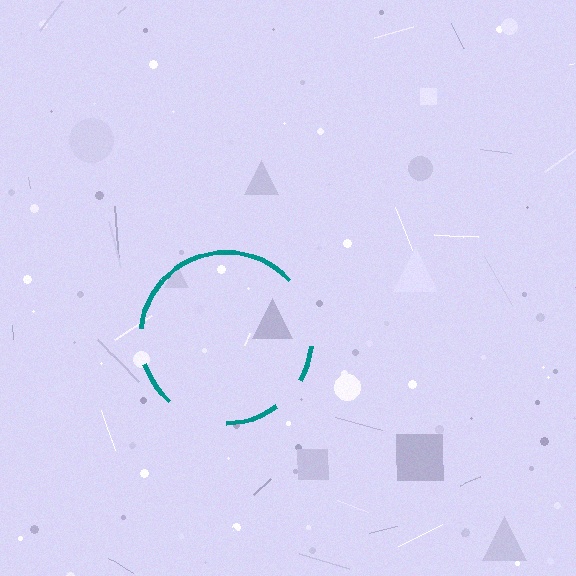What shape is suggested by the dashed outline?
The dashed outline suggests a circle.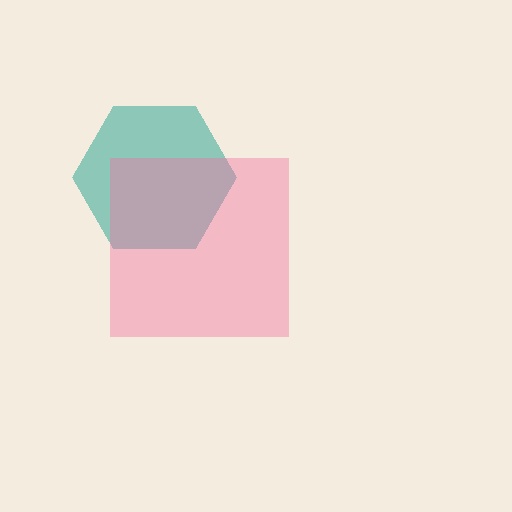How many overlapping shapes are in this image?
There are 2 overlapping shapes in the image.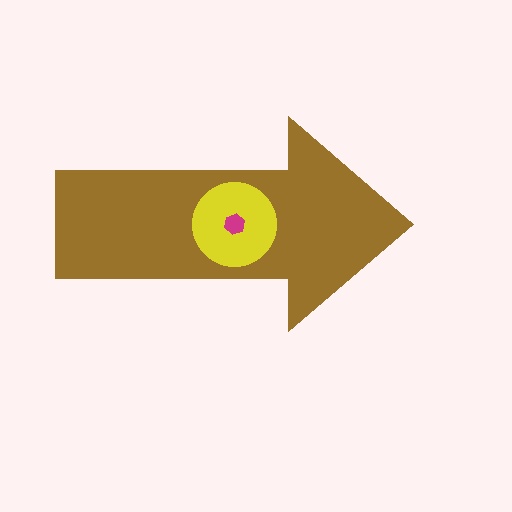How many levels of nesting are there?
3.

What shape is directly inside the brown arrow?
The yellow circle.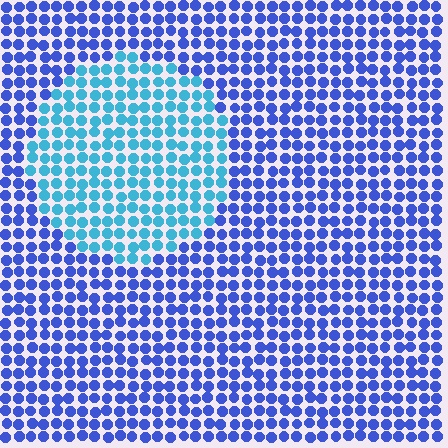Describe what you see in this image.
The image is filled with small blue elements in a uniform arrangement. A circle-shaped region is visible where the elements are tinted to a slightly different hue, forming a subtle color boundary.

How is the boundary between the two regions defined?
The boundary is defined purely by a slight shift in hue (about 38 degrees). Spacing, size, and orientation are identical on both sides.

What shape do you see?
I see a circle.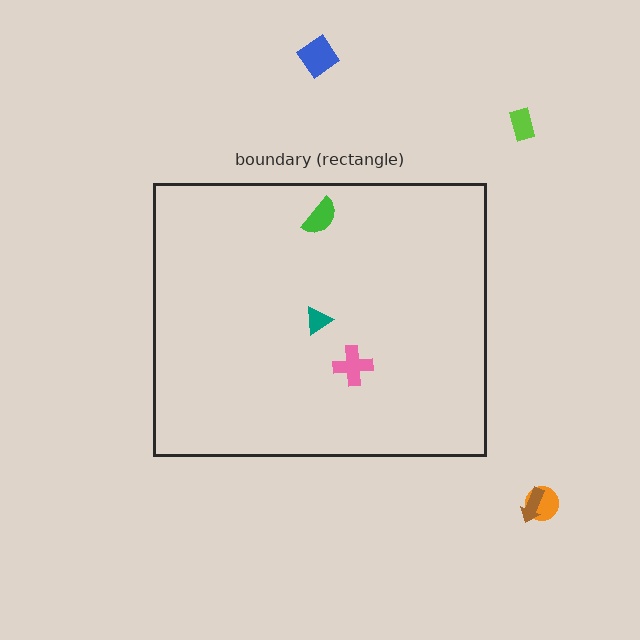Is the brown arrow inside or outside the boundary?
Outside.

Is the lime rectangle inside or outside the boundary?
Outside.